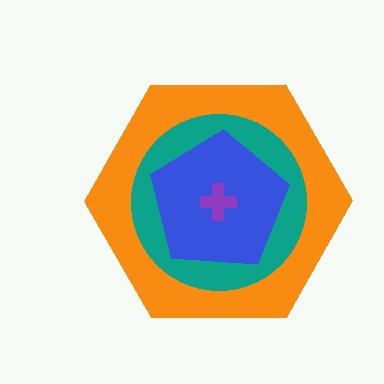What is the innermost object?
The purple cross.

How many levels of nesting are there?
4.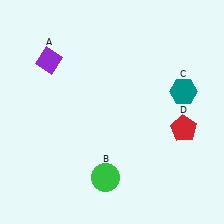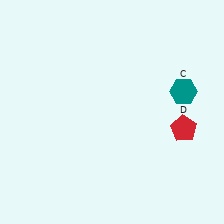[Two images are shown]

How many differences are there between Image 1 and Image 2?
There are 2 differences between the two images.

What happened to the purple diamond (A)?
The purple diamond (A) was removed in Image 2. It was in the top-left area of Image 1.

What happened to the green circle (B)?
The green circle (B) was removed in Image 2. It was in the bottom-left area of Image 1.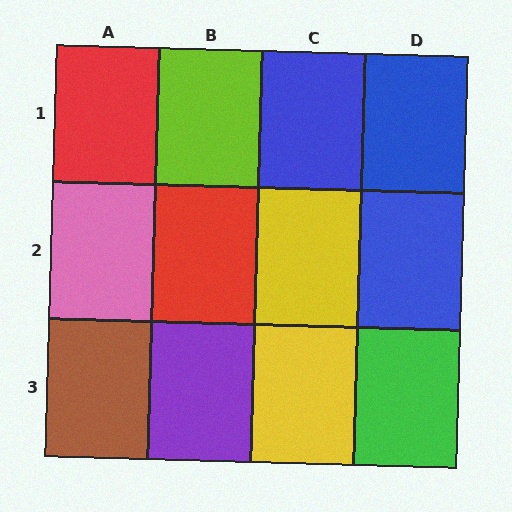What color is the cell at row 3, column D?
Green.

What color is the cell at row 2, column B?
Red.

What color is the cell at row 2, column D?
Blue.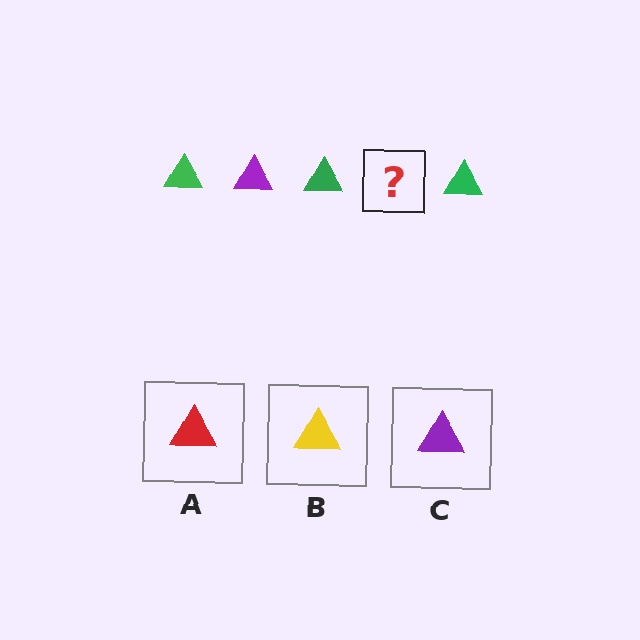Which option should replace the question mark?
Option C.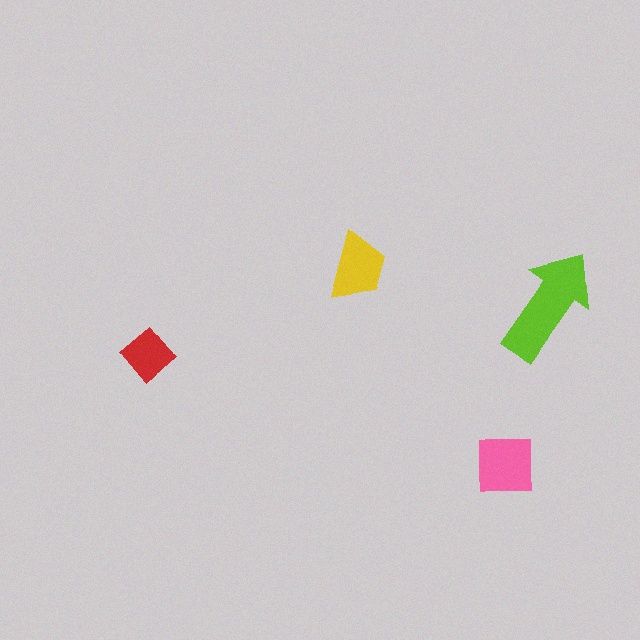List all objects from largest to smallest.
The lime arrow, the pink square, the yellow trapezoid, the red diamond.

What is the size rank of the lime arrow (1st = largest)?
1st.